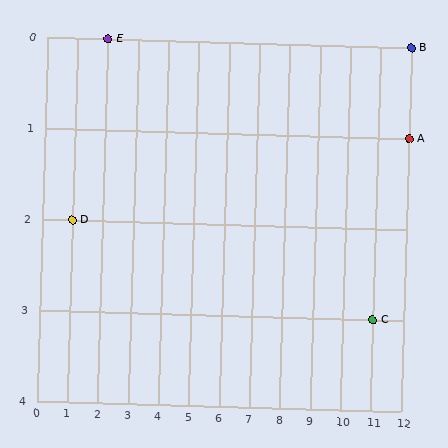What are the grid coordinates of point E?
Point E is at grid coordinates (2, 0).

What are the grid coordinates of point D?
Point D is at grid coordinates (1, 2).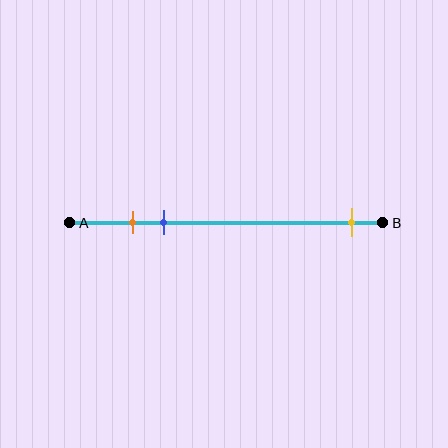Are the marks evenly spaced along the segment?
No, the marks are not evenly spaced.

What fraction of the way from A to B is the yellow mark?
The yellow mark is approximately 90% (0.9) of the way from A to B.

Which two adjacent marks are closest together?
The orange and blue marks are the closest adjacent pair.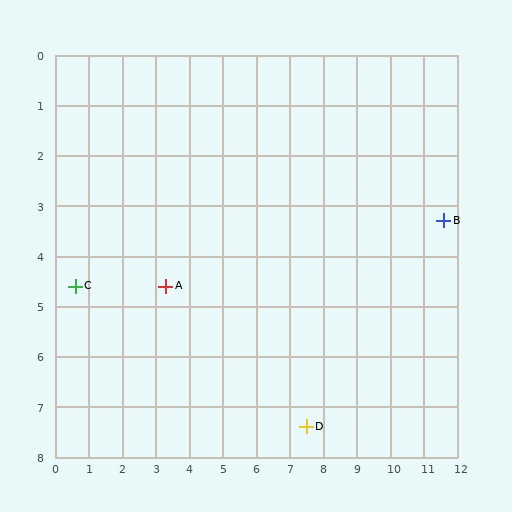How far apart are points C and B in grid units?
Points C and B are about 11.1 grid units apart.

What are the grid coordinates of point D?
Point D is at approximately (7.5, 7.4).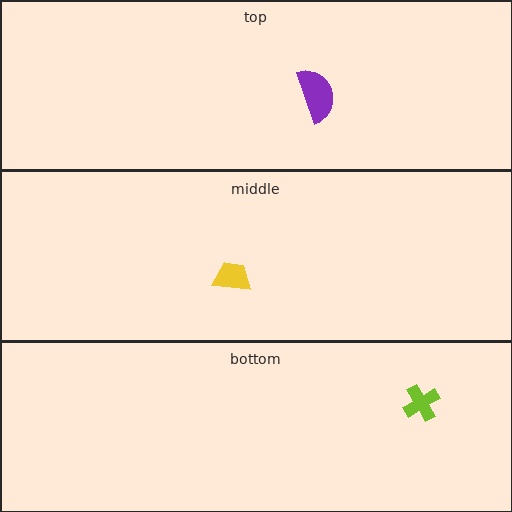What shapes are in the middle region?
The yellow trapezoid.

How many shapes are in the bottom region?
1.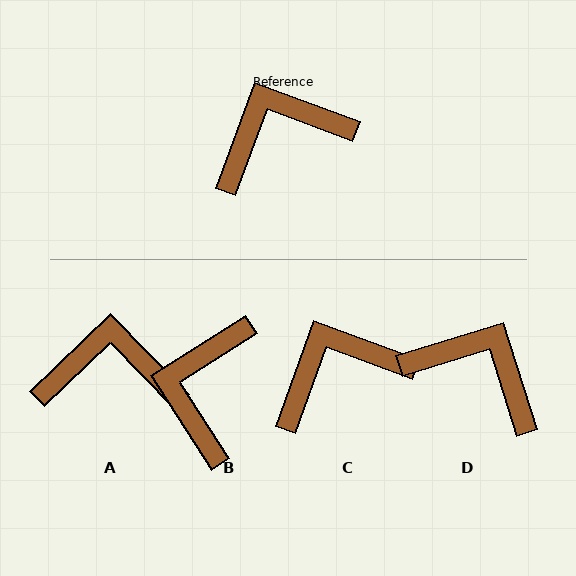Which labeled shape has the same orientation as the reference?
C.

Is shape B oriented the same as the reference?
No, it is off by about 53 degrees.